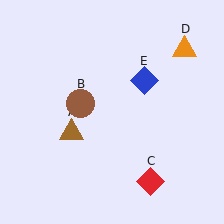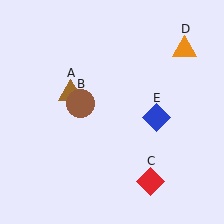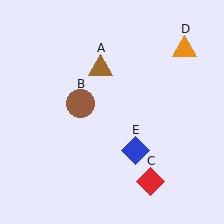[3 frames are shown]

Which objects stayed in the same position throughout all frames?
Brown circle (object B) and red diamond (object C) and orange triangle (object D) remained stationary.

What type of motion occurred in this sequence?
The brown triangle (object A), blue diamond (object E) rotated clockwise around the center of the scene.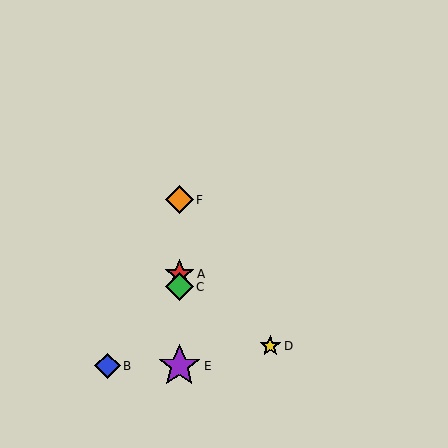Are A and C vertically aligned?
Yes, both are at x≈179.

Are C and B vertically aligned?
No, C is at x≈179 and B is at x≈107.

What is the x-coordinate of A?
Object A is at x≈179.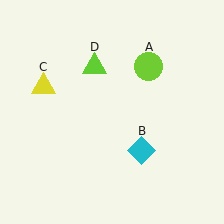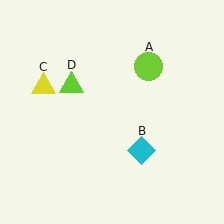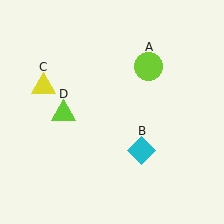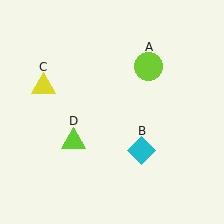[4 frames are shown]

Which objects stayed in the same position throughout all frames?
Lime circle (object A) and cyan diamond (object B) and yellow triangle (object C) remained stationary.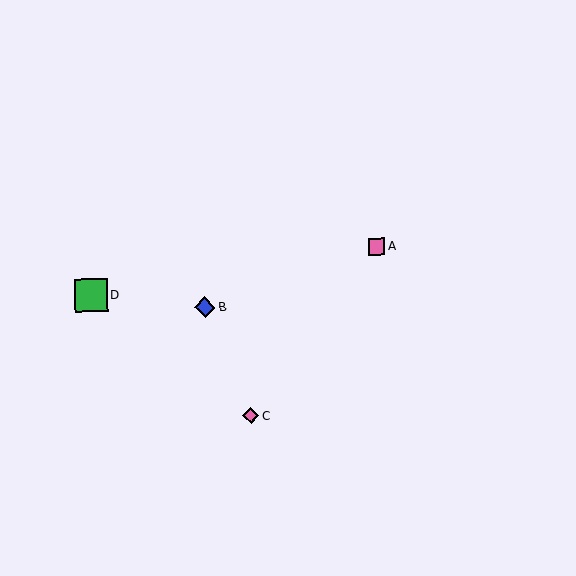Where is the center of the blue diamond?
The center of the blue diamond is at (205, 307).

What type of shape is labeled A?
Shape A is a pink square.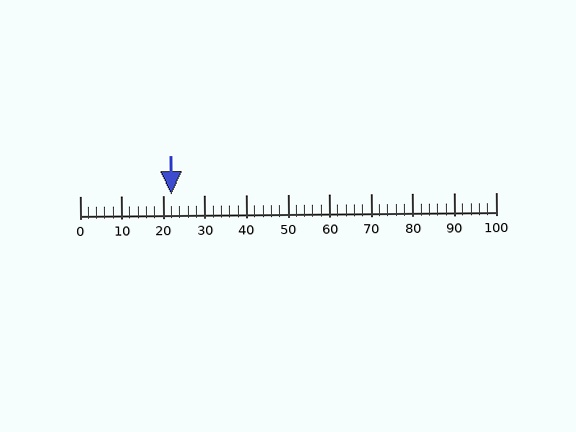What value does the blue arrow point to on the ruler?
The blue arrow points to approximately 22.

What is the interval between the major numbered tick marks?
The major tick marks are spaced 10 units apart.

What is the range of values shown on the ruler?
The ruler shows values from 0 to 100.